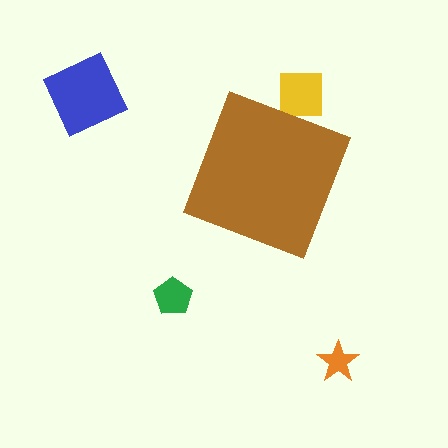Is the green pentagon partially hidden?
No, the green pentagon is fully visible.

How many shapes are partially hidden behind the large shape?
1 shape is partially hidden.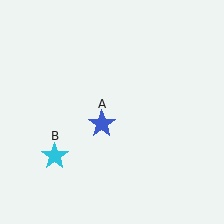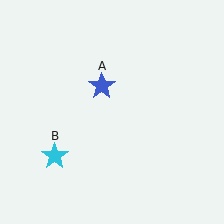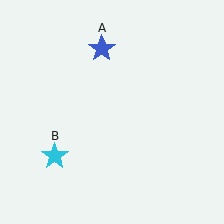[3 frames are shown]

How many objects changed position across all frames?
1 object changed position: blue star (object A).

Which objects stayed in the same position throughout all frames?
Cyan star (object B) remained stationary.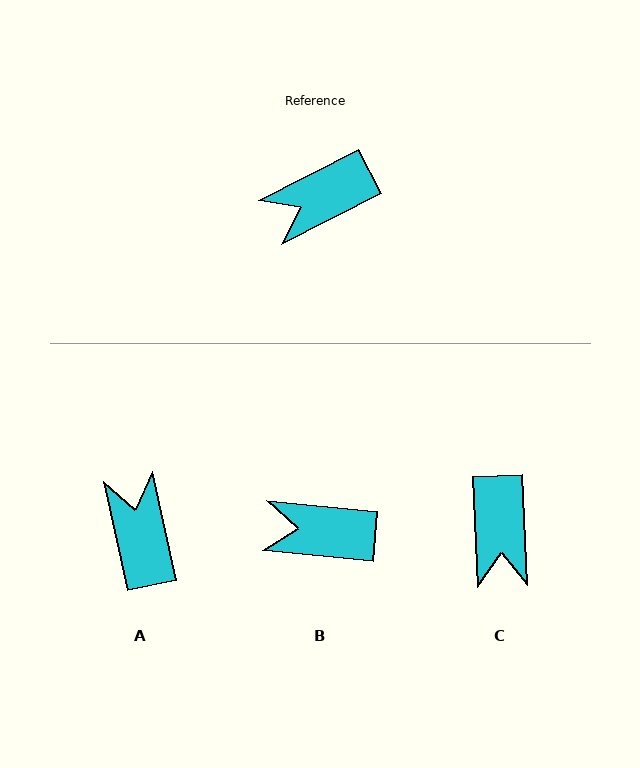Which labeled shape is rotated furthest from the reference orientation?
A, about 105 degrees away.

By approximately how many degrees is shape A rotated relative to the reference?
Approximately 105 degrees clockwise.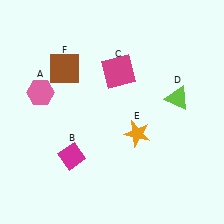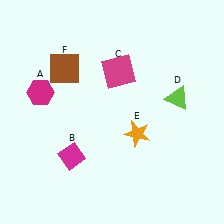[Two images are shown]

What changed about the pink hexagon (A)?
In Image 1, A is pink. In Image 2, it changed to magenta.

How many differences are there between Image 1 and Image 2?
There is 1 difference between the two images.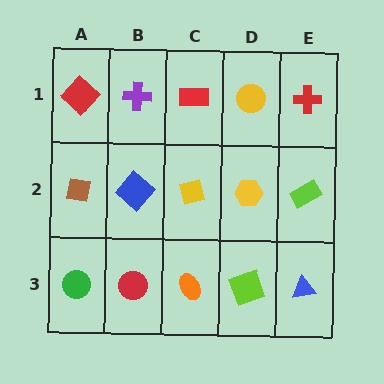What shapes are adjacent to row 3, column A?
A brown square (row 2, column A), a red circle (row 3, column B).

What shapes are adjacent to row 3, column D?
A yellow hexagon (row 2, column D), an orange ellipse (row 3, column C), a blue triangle (row 3, column E).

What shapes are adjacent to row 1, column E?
A lime rectangle (row 2, column E), a yellow circle (row 1, column D).